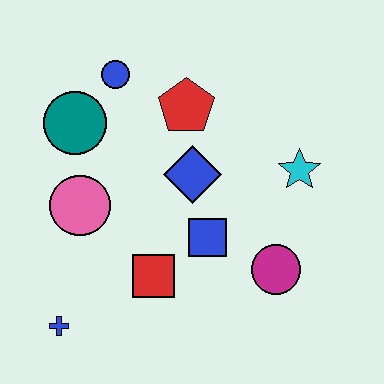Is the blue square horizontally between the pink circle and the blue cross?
No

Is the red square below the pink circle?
Yes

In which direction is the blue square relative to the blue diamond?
The blue square is below the blue diamond.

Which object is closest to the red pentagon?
The blue diamond is closest to the red pentagon.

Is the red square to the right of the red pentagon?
No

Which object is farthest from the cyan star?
The blue cross is farthest from the cyan star.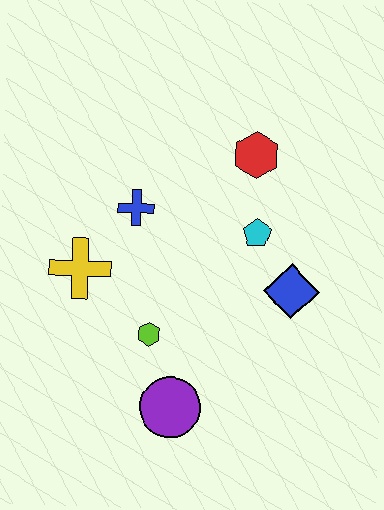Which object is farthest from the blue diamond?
The yellow cross is farthest from the blue diamond.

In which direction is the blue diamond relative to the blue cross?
The blue diamond is to the right of the blue cross.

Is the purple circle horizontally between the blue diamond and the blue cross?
Yes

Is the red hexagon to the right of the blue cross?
Yes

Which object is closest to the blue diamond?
The cyan pentagon is closest to the blue diamond.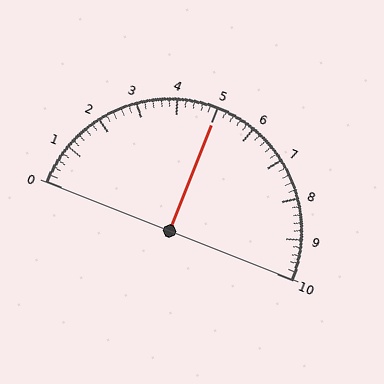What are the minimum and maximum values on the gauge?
The gauge ranges from 0 to 10.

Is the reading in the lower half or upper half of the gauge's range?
The reading is in the upper half of the range (0 to 10).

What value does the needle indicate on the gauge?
The needle indicates approximately 5.0.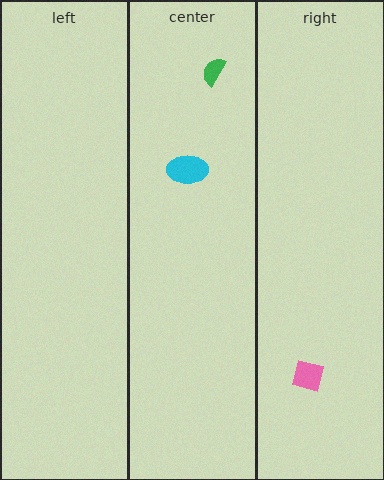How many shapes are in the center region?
2.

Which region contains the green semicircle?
The center region.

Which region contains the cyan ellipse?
The center region.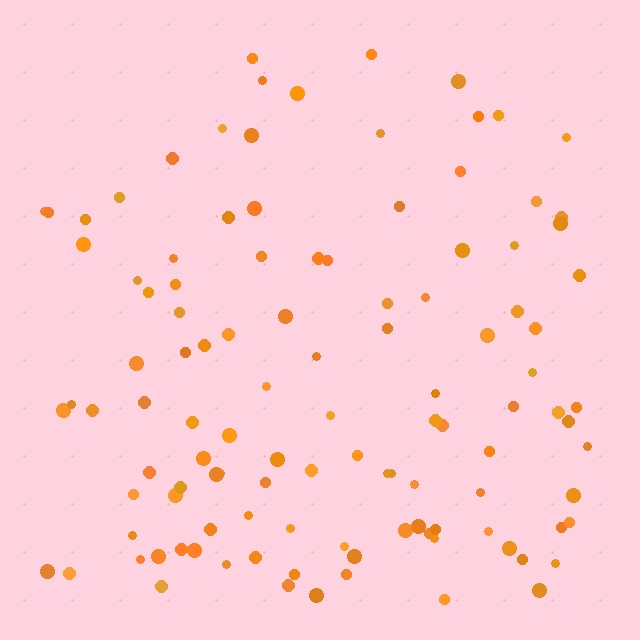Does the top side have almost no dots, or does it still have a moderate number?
Still a moderate number, just noticeably fewer than the bottom.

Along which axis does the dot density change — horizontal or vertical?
Vertical.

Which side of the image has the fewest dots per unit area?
The top.